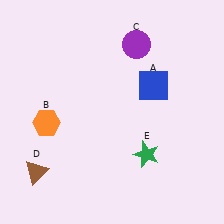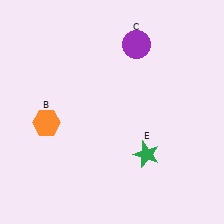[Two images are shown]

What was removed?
The brown triangle (D), the blue square (A) were removed in Image 2.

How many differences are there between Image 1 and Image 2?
There are 2 differences between the two images.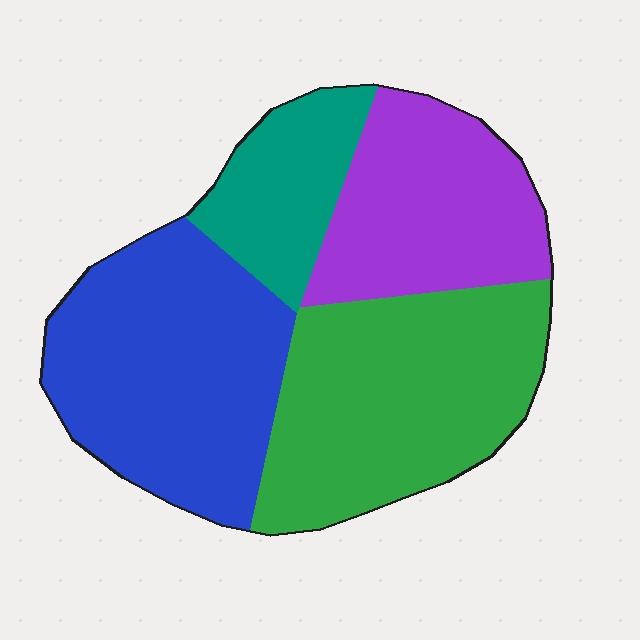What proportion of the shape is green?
Green takes up between a quarter and a half of the shape.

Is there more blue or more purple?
Blue.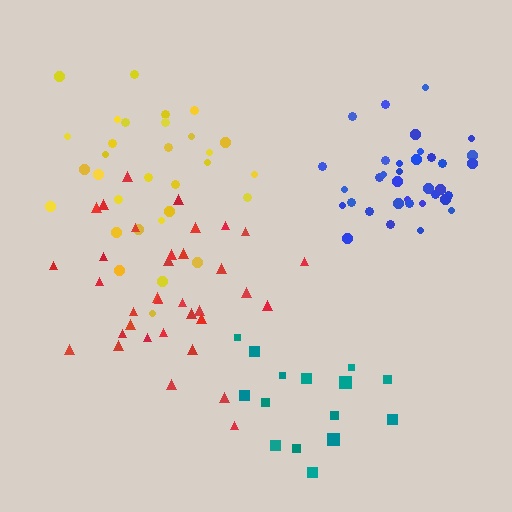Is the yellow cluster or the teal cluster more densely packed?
Yellow.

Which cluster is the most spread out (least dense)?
Teal.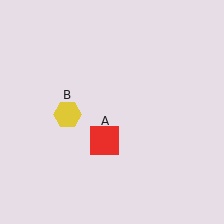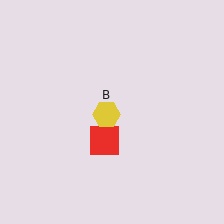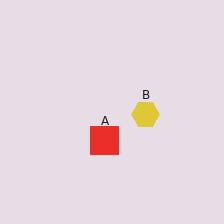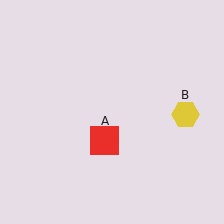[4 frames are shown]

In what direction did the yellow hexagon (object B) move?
The yellow hexagon (object B) moved right.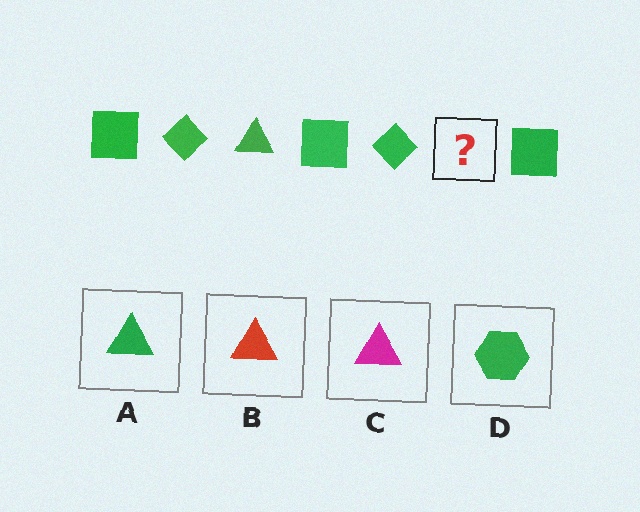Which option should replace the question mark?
Option A.